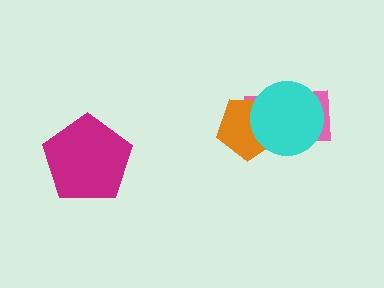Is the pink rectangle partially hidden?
Yes, it is partially covered by another shape.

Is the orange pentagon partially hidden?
Yes, it is partially covered by another shape.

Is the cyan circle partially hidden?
No, no other shape covers it.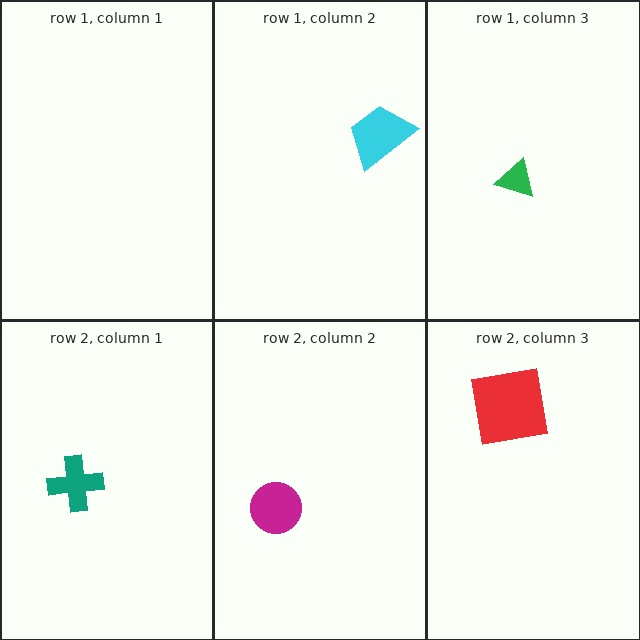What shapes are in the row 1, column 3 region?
The green triangle.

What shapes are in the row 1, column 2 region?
The cyan trapezoid.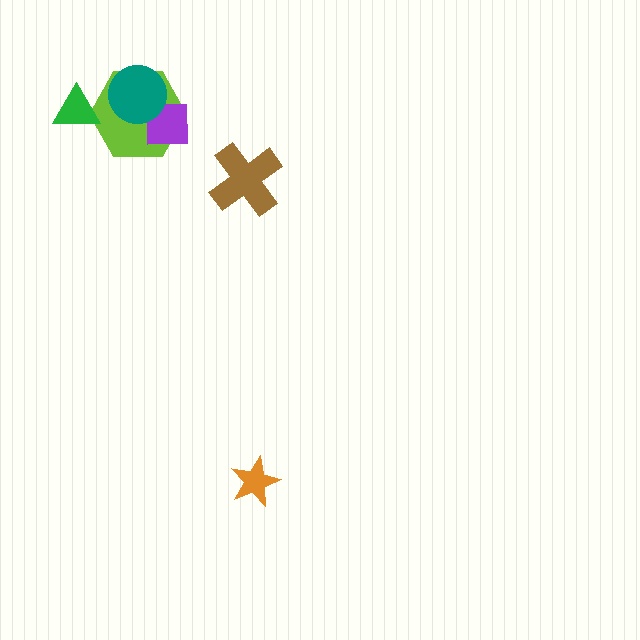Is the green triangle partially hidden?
No, no other shape covers it.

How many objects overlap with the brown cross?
0 objects overlap with the brown cross.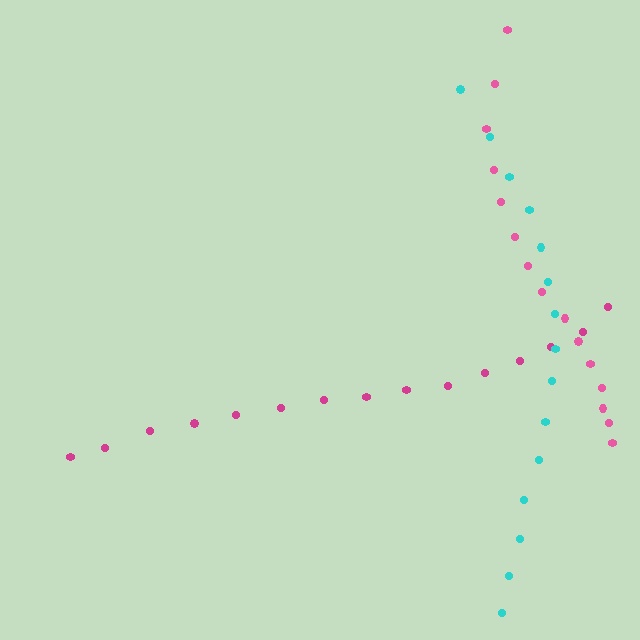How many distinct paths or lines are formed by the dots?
There are 3 distinct paths.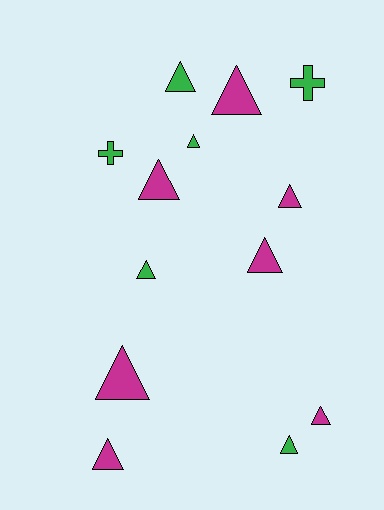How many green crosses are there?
There are 2 green crosses.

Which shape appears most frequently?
Triangle, with 11 objects.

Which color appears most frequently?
Magenta, with 7 objects.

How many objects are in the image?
There are 13 objects.